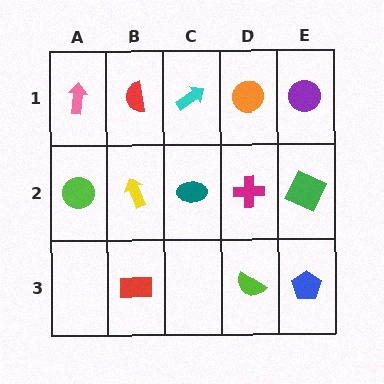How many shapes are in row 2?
5 shapes.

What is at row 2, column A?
A lime circle.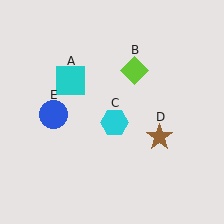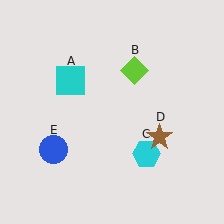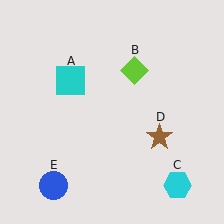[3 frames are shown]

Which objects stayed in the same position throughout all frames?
Cyan square (object A) and lime diamond (object B) and brown star (object D) remained stationary.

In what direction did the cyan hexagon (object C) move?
The cyan hexagon (object C) moved down and to the right.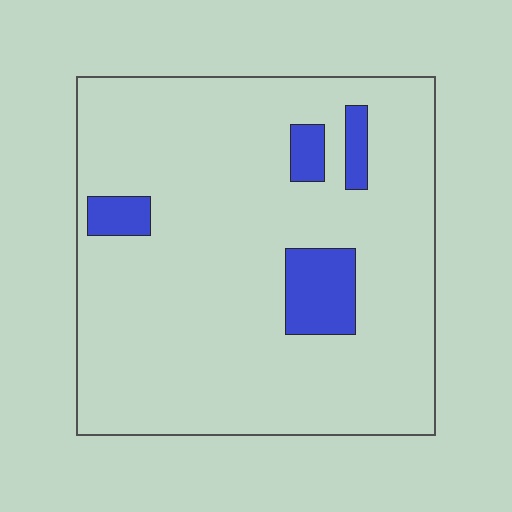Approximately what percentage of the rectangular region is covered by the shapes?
Approximately 10%.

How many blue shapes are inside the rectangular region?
4.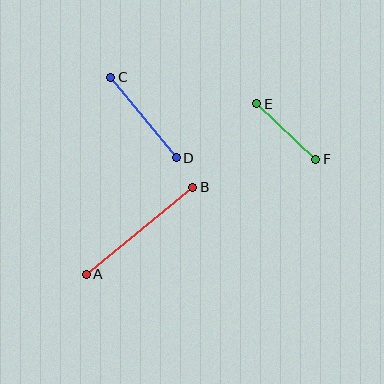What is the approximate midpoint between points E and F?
The midpoint is at approximately (286, 132) pixels.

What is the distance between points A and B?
The distance is approximately 138 pixels.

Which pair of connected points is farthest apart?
Points A and B are farthest apart.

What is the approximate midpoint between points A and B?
The midpoint is at approximately (139, 231) pixels.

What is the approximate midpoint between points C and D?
The midpoint is at approximately (143, 117) pixels.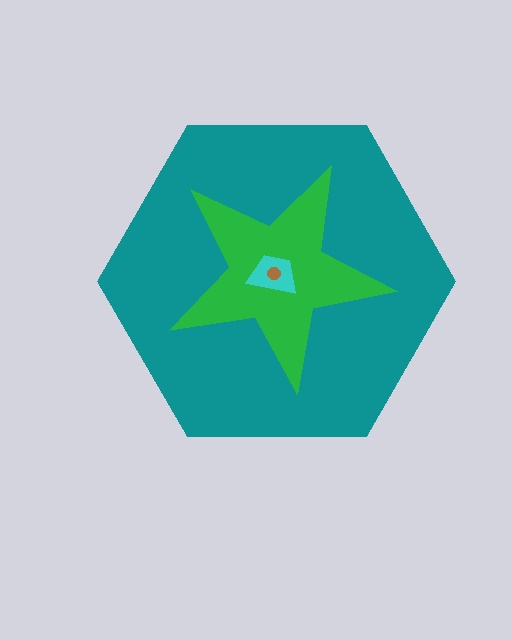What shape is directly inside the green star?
The cyan trapezoid.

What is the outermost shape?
The teal hexagon.